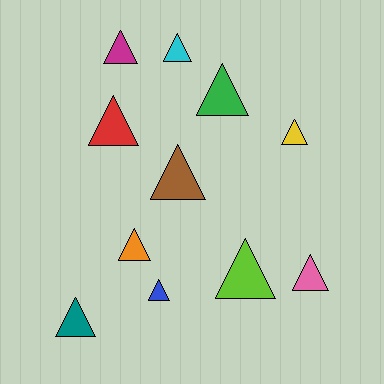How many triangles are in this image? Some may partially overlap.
There are 11 triangles.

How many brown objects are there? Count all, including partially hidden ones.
There is 1 brown object.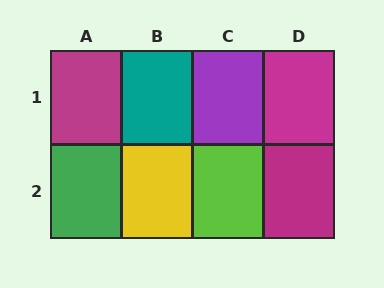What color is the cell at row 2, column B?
Yellow.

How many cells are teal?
1 cell is teal.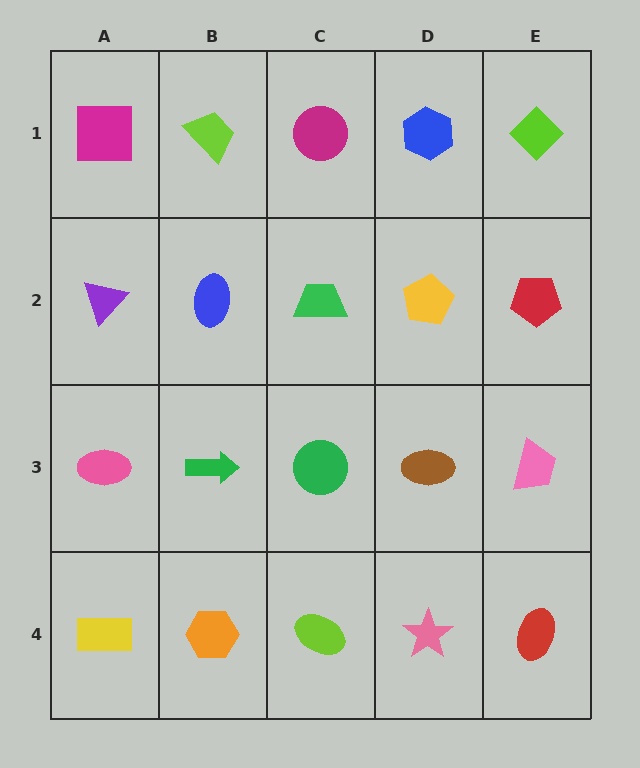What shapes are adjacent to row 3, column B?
A blue ellipse (row 2, column B), an orange hexagon (row 4, column B), a pink ellipse (row 3, column A), a green circle (row 3, column C).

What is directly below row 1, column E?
A red pentagon.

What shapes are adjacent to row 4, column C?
A green circle (row 3, column C), an orange hexagon (row 4, column B), a pink star (row 4, column D).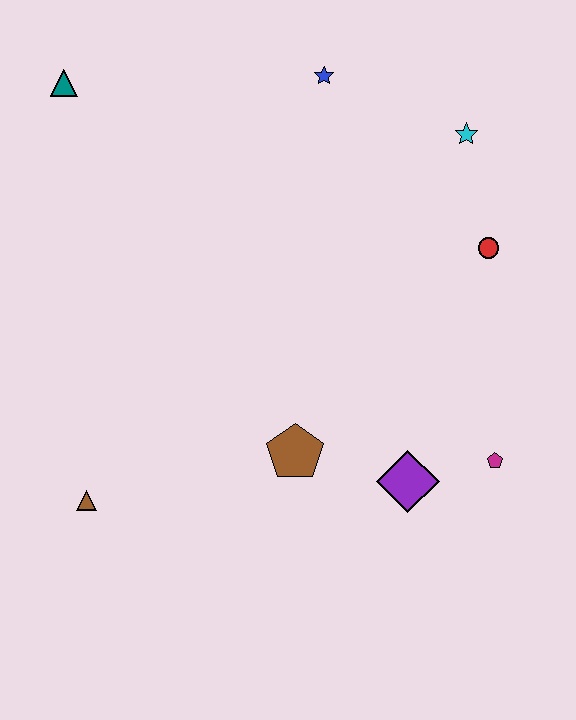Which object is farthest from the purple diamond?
The teal triangle is farthest from the purple diamond.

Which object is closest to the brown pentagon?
The purple diamond is closest to the brown pentagon.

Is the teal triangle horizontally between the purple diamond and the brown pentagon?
No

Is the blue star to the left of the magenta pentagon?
Yes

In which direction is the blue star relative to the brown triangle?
The blue star is above the brown triangle.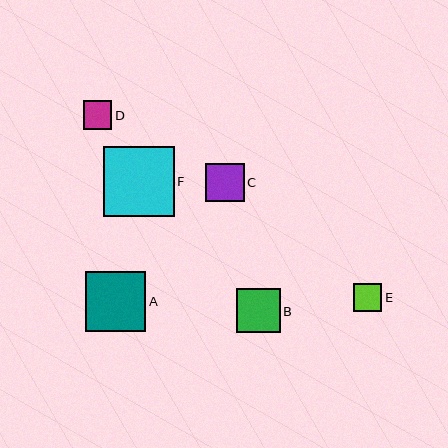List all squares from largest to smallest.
From largest to smallest: F, A, B, C, D, E.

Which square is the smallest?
Square E is the smallest with a size of approximately 28 pixels.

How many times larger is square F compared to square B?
Square F is approximately 1.6 times the size of square B.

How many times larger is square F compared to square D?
Square F is approximately 2.5 times the size of square D.